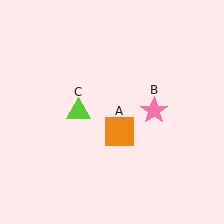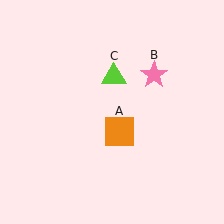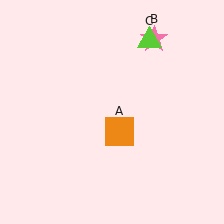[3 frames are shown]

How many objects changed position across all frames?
2 objects changed position: pink star (object B), lime triangle (object C).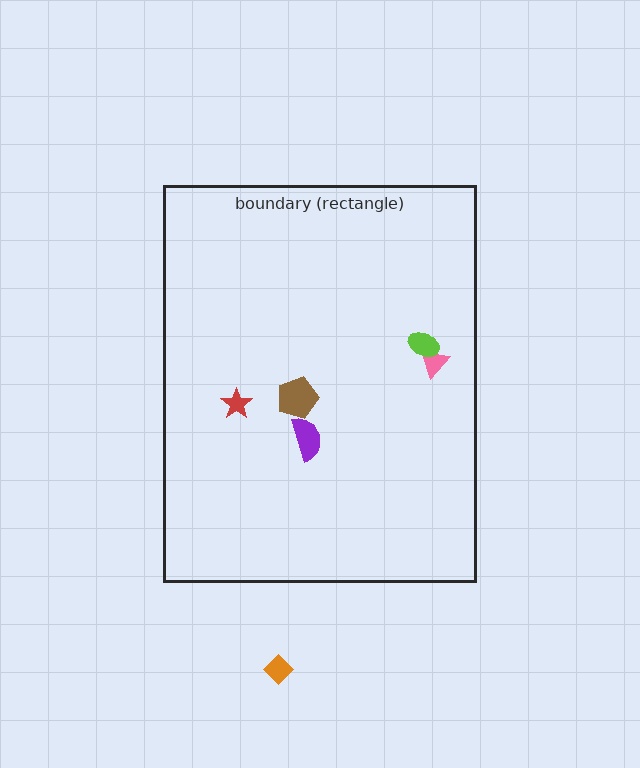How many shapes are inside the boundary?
5 inside, 1 outside.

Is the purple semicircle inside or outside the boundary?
Inside.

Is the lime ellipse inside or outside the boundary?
Inside.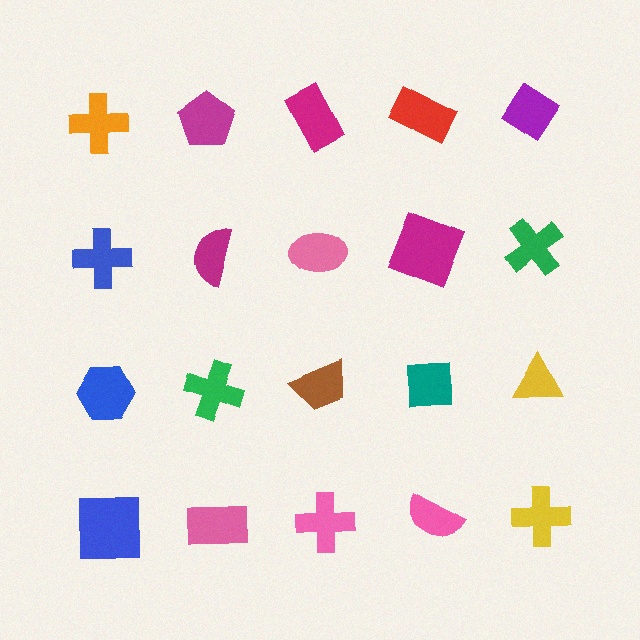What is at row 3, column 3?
A brown trapezoid.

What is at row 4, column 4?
A pink semicircle.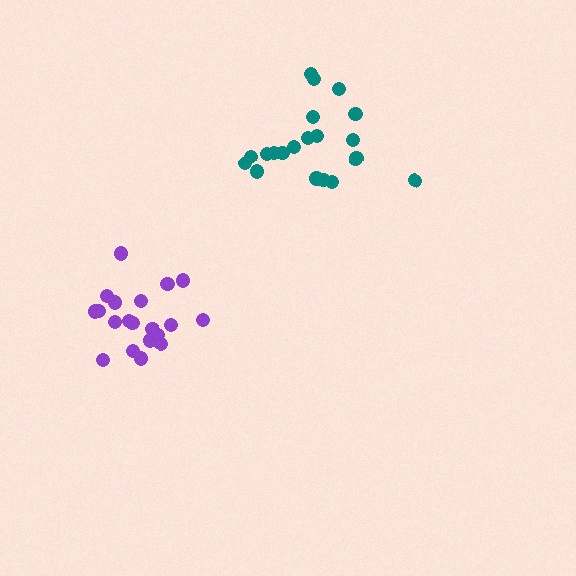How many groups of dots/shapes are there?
There are 2 groups.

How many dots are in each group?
Group 1: 20 dots, Group 2: 20 dots (40 total).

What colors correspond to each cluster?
The clusters are colored: purple, teal.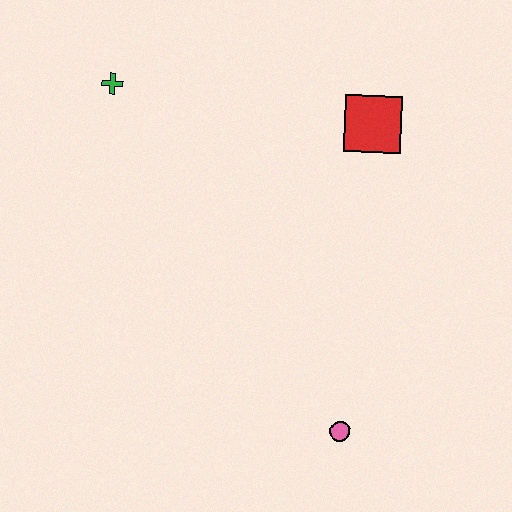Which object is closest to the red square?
The green cross is closest to the red square.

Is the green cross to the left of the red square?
Yes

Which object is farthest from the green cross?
The pink circle is farthest from the green cross.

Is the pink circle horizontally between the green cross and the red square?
Yes